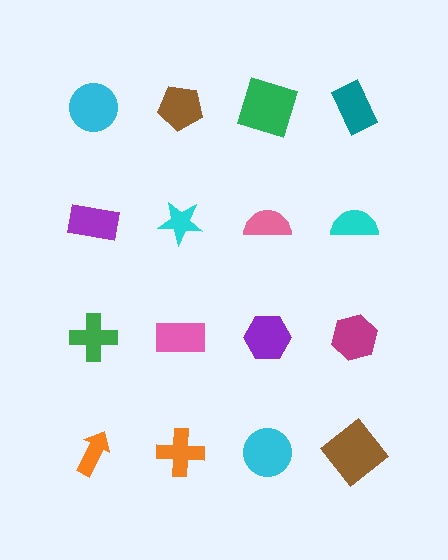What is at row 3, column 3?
A purple hexagon.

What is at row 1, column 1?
A cyan circle.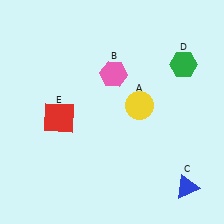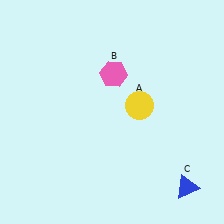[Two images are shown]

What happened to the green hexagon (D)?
The green hexagon (D) was removed in Image 2. It was in the top-right area of Image 1.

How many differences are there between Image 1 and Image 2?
There are 2 differences between the two images.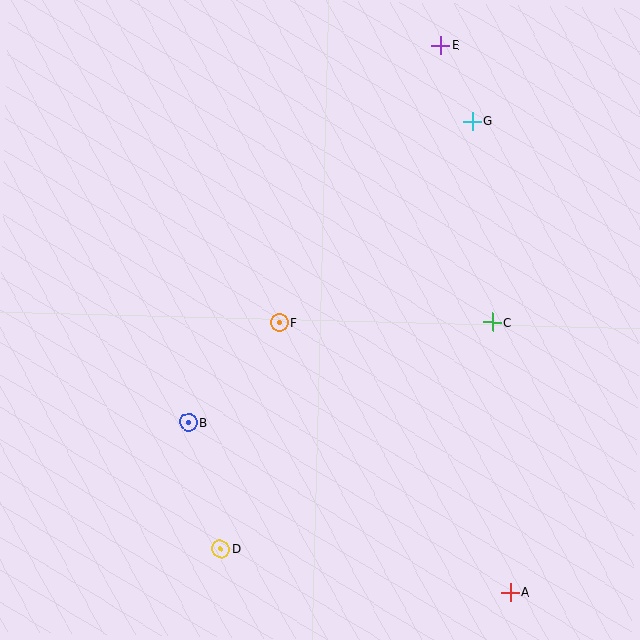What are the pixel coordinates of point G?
Point G is at (473, 121).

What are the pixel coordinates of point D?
Point D is at (221, 549).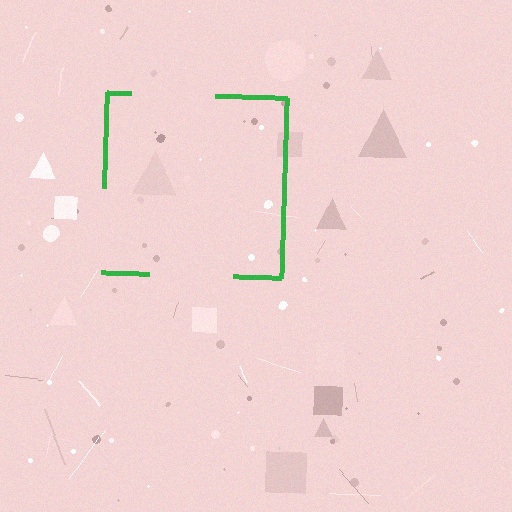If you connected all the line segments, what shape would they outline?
They would outline a square.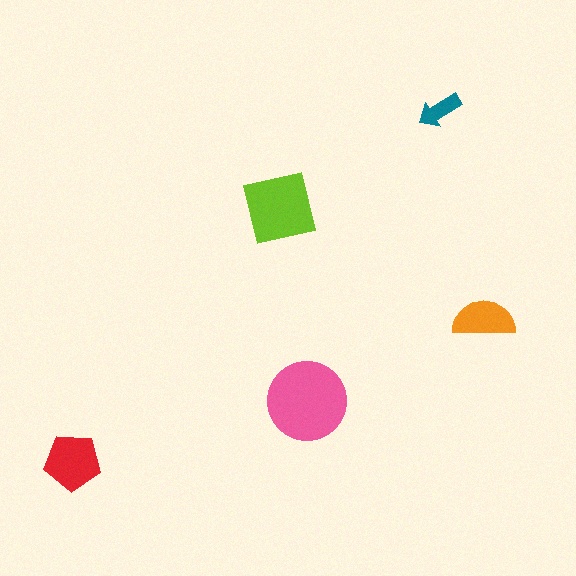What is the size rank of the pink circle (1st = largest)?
1st.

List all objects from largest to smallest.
The pink circle, the lime square, the red pentagon, the orange semicircle, the teal arrow.